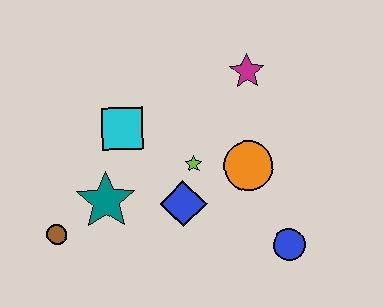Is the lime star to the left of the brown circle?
No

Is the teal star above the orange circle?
No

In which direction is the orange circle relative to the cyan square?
The orange circle is to the right of the cyan square.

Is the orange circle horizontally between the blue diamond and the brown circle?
No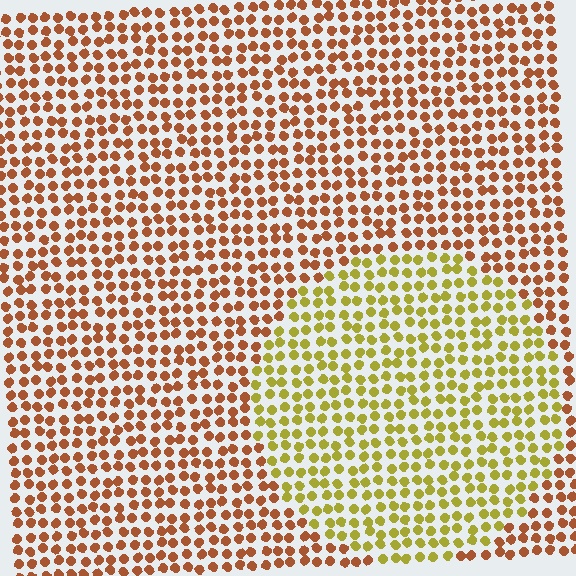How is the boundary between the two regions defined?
The boundary is defined purely by a slight shift in hue (about 44 degrees). Spacing, size, and orientation are identical on both sides.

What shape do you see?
I see a circle.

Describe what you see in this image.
The image is filled with small brown elements in a uniform arrangement. A circle-shaped region is visible where the elements are tinted to a slightly different hue, forming a subtle color boundary.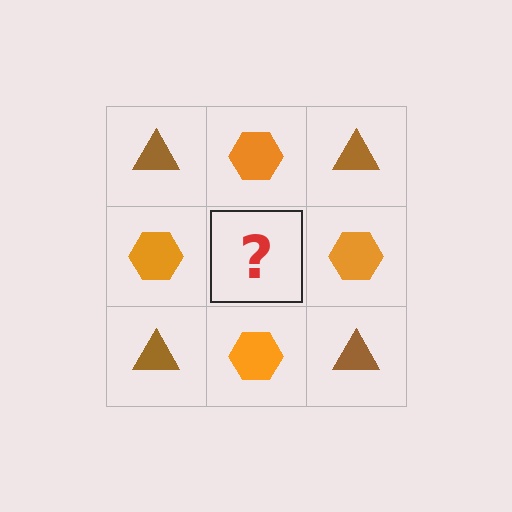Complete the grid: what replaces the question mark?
The question mark should be replaced with a brown triangle.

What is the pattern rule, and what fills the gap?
The rule is that it alternates brown triangle and orange hexagon in a checkerboard pattern. The gap should be filled with a brown triangle.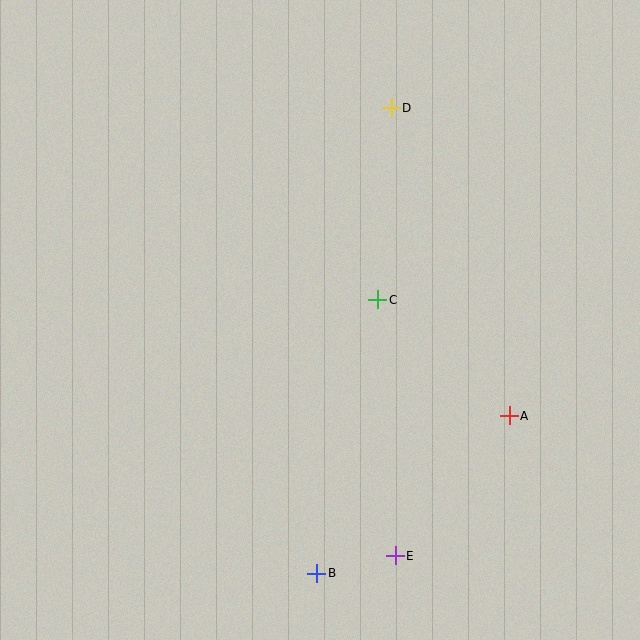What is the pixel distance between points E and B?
The distance between E and B is 80 pixels.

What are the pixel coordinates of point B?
Point B is at (317, 573).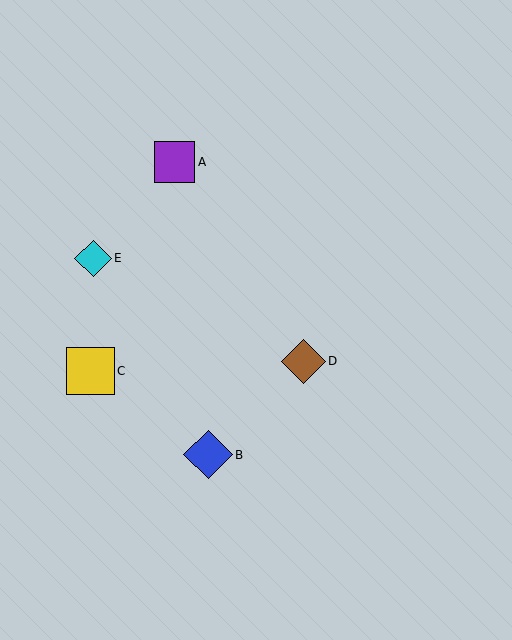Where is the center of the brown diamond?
The center of the brown diamond is at (303, 361).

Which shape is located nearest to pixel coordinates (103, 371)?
The yellow square (labeled C) at (91, 371) is nearest to that location.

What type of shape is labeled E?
Shape E is a cyan diamond.